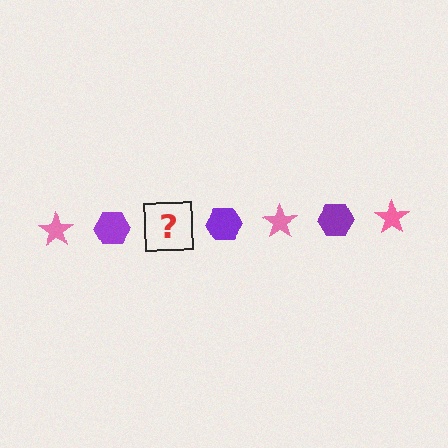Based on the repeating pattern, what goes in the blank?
The blank should be a pink star.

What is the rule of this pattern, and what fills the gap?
The rule is that the pattern alternates between pink star and purple hexagon. The gap should be filled with a pink star.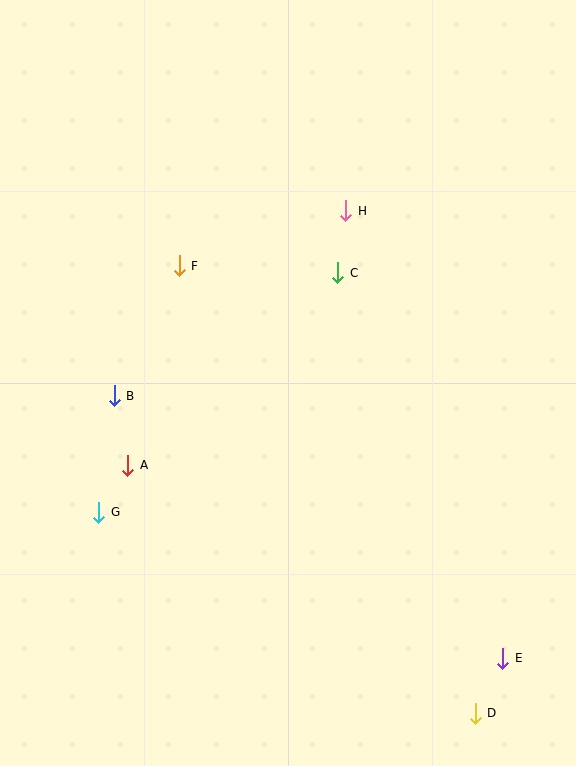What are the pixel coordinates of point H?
Point H is at (346, 211).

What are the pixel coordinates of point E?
Point E is at (503, 658).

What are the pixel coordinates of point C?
Point C is at (338, 273).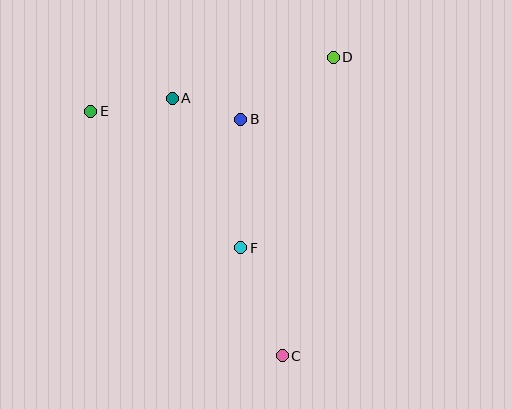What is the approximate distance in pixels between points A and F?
The distance between A and F is approximately 165 pixels.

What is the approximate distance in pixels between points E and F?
The distance between E and F is approximately 203 pixels.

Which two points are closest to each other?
Points A and B are closest to each other.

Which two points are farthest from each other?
Points C and E are farthest from each other.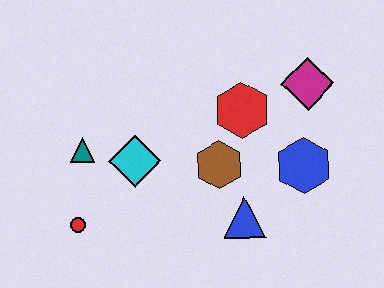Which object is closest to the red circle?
The teal triangle is closest to the red circle.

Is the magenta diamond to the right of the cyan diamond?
Yes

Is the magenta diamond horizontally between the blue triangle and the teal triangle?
No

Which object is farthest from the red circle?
The magenta diamond is farthest from the red circle.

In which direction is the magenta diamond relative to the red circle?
The magenta diamond is to the right of the red circle.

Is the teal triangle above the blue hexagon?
Yes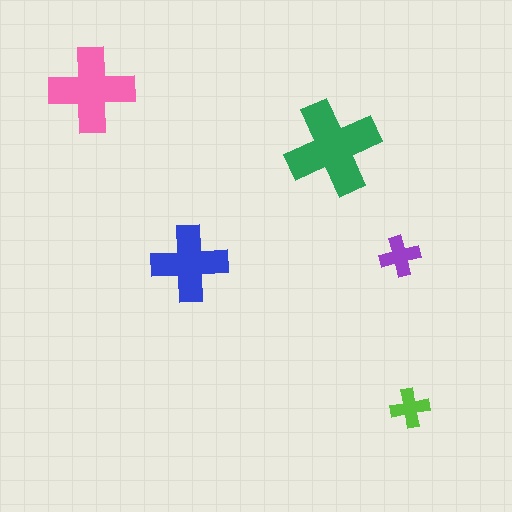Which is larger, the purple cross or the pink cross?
The pink one.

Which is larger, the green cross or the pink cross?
The green one.